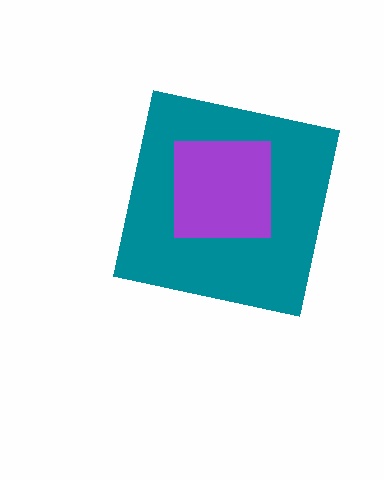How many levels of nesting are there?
2.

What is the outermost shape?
The teal square.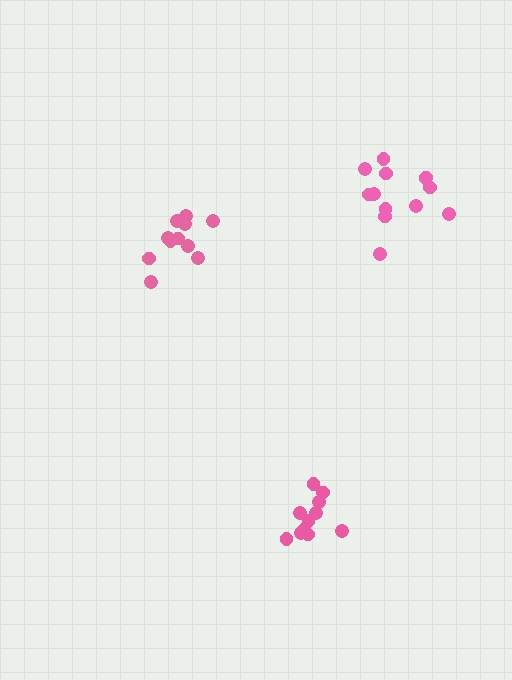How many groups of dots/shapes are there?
There are 3 groups.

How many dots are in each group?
Group 1: 11 dots, Group 2: 13 dots, Group 3: 11 dots (35 total).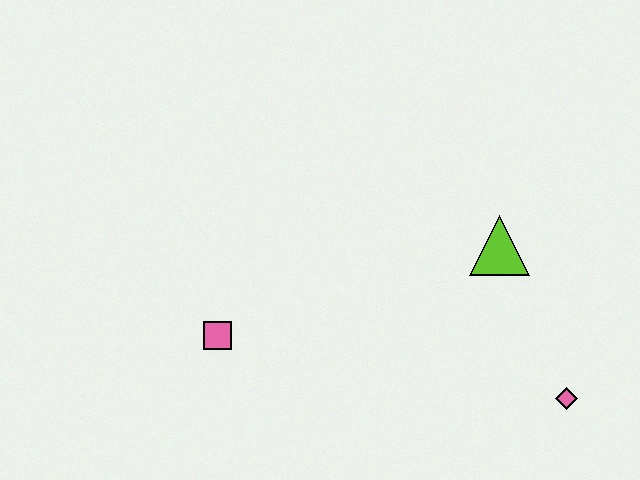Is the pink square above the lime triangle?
No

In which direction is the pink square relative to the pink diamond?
The pink square is to the left of the pink diamond.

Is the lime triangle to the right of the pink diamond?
No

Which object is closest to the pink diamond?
The lime triangle is closest to the pink diamond.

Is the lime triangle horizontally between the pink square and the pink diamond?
Yes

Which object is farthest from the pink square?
The pink diamond is farthest from the pink square.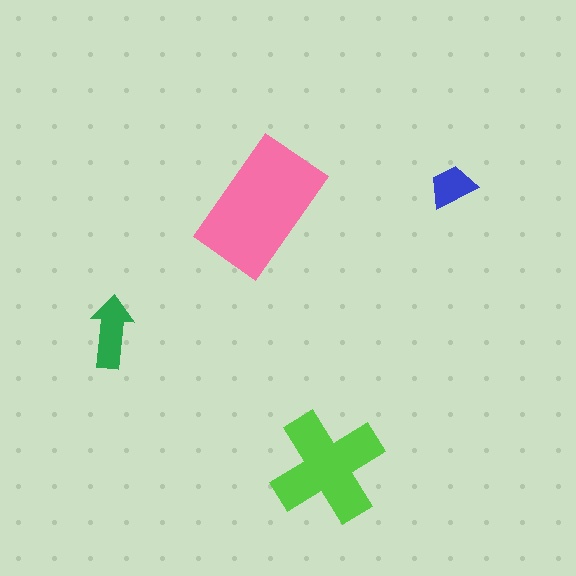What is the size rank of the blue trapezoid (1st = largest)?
4th.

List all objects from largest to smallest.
The pink rectangle, the lime cross, the green arrow, the blue trapezoid.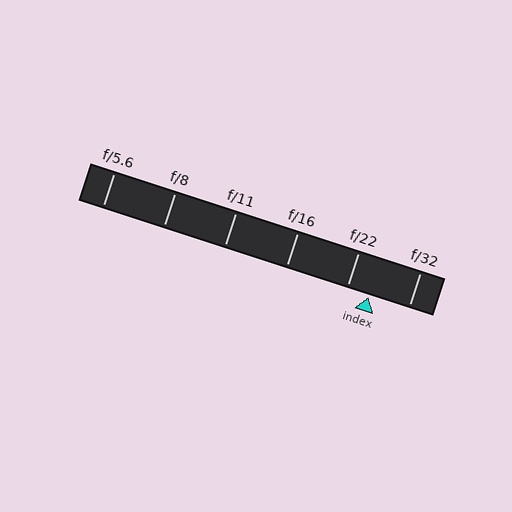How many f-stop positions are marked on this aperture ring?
There are 6 f-stop positions marked.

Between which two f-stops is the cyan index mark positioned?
The index mark is between f/22 and f/32.